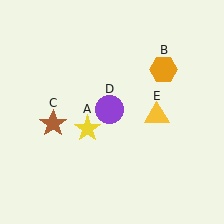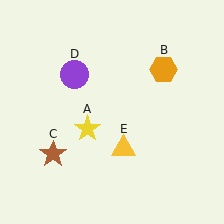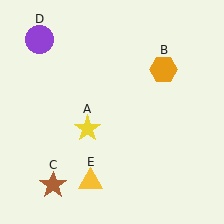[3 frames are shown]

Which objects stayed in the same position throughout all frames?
Yellow star (object A) and orange hexagon (object B) remained stationary.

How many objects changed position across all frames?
3 objects changed position: brown star (object C), purple circle (object D), yellow triangle (object E).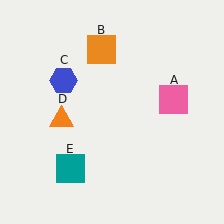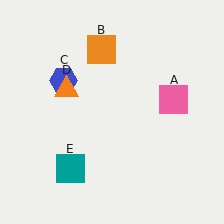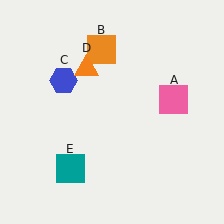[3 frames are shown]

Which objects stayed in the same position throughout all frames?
Pink square (object A) and orange square (object B) and blue hexagon (object C) and teal square (object E) remained stationary.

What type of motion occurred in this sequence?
The orange triangle (object D) rotated clockwise around the center of the scene.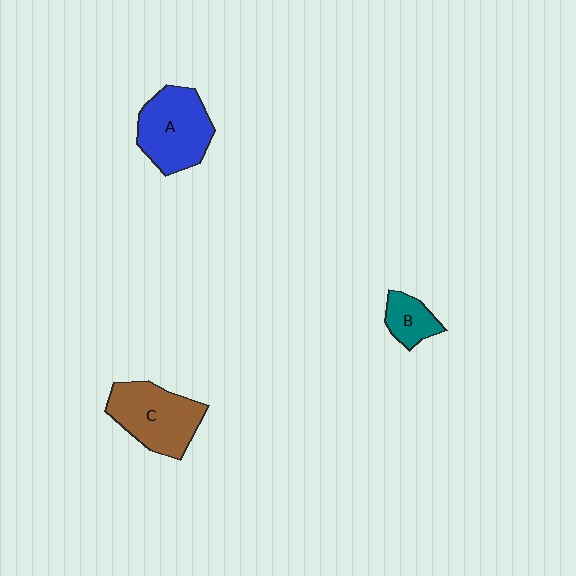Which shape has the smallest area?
Shape B (teal).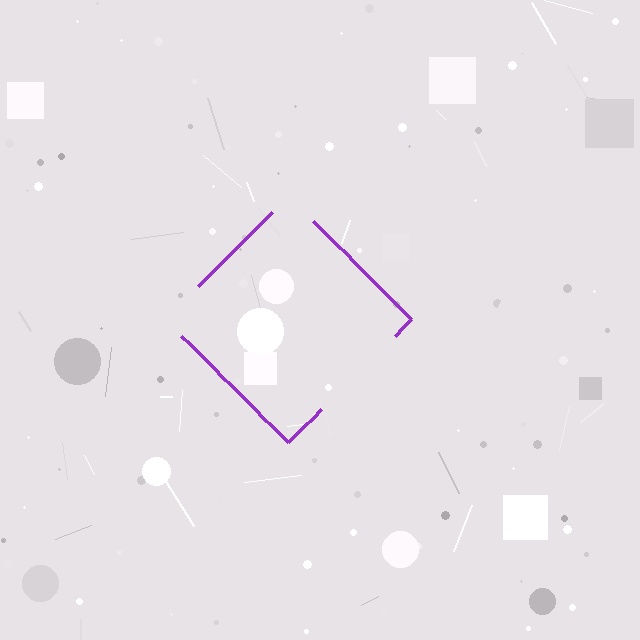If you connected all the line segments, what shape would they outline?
They would outline a diamond.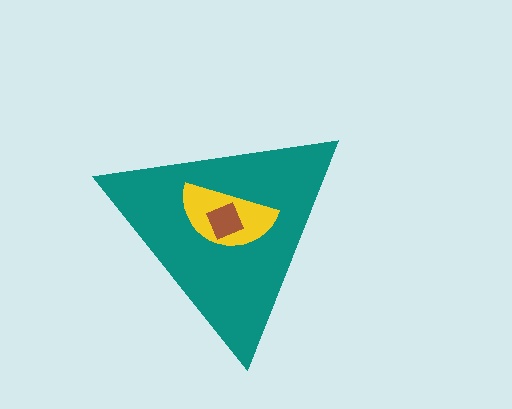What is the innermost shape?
The brown square.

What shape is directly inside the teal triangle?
The yellow semicircle.